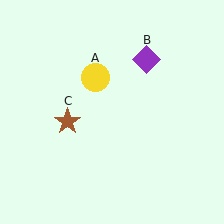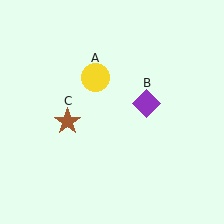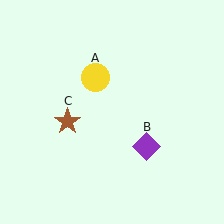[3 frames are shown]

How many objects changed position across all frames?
1 object changed position: purple diamond (object B).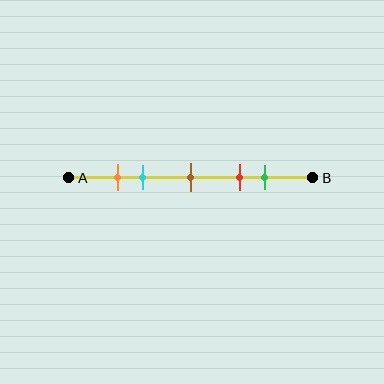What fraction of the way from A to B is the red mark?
The red mark is approximately 70% (0.7) of the way from A to B.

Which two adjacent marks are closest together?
The orange and cyan marks are the closest adjacent pair.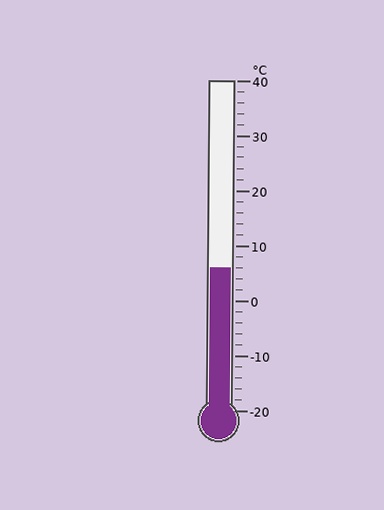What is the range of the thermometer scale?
The thermometer scale ranges from -20°C to 40°C.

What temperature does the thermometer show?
The thermometer shows approximately 6°C.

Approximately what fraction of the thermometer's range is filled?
The thermometer is filled to approximately 45% of its range.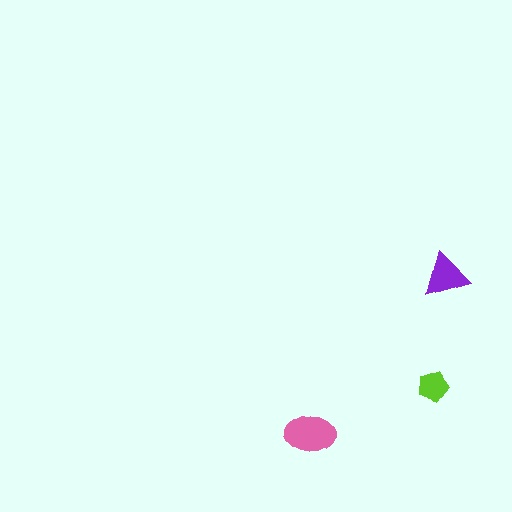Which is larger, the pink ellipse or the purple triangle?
The pink ellipse.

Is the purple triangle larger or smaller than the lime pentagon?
Larger.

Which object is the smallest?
The lime pentagon.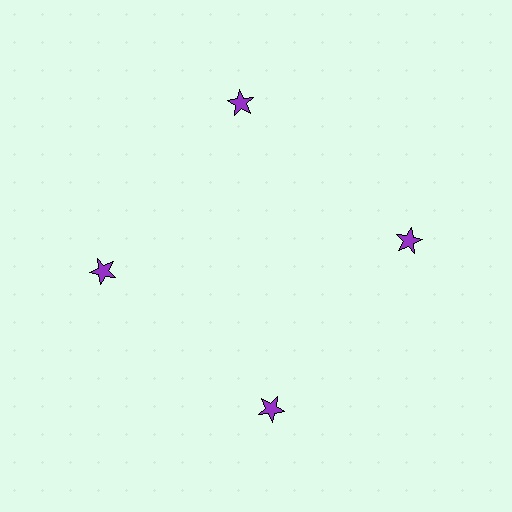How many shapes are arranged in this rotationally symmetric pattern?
There are 4 shapes, arranged in 4 groups of 1.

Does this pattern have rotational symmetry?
Yes, this pattern has 4-fold rotational symmetry. It looks the same after rotating 90 degrees around the center.